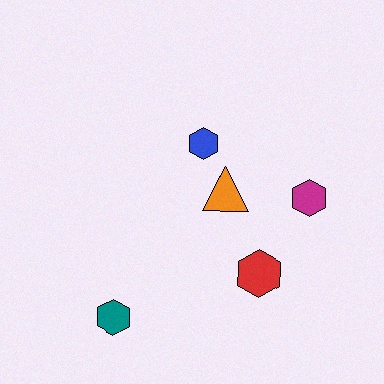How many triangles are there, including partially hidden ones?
There is 1 triangle.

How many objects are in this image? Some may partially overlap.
There are 5 objects.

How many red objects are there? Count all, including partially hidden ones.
There is 1 red object.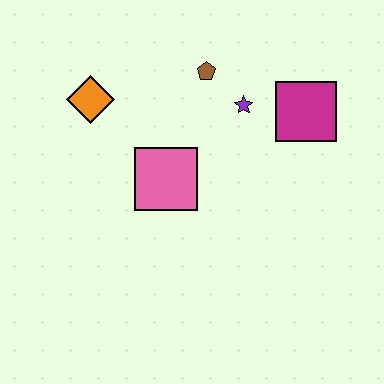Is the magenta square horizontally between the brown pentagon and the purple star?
No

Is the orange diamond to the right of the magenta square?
No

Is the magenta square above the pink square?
Yes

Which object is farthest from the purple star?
The orange diamond is farthest from the purple star.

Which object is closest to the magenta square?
The purple star is closest to the magenta square.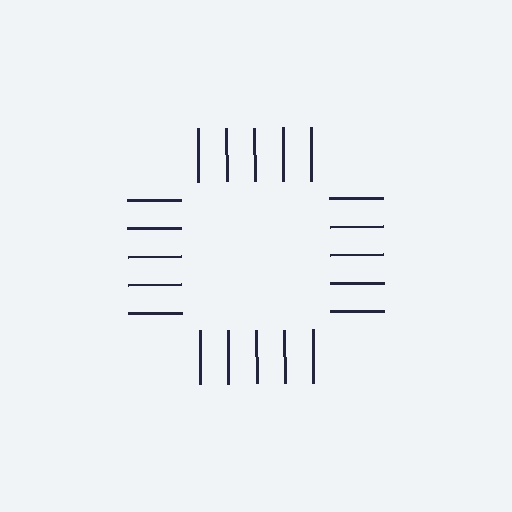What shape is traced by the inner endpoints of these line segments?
An illusory square — the line segments terminate on its edges but no continuous stroke is drawn.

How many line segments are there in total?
20 — 5 along each of the 4 edges.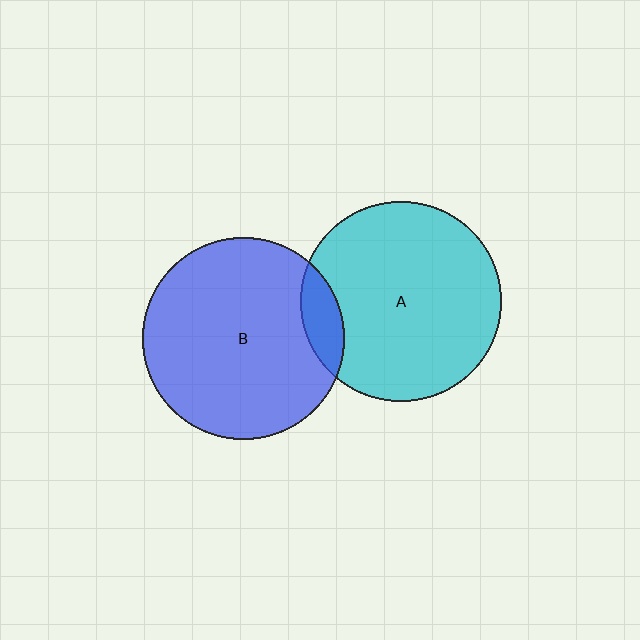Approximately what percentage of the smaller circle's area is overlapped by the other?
Approximately 10%.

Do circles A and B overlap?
Yes.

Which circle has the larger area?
Circle B (blue).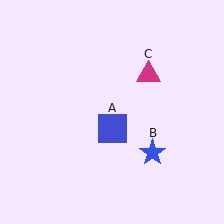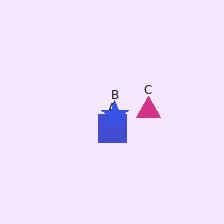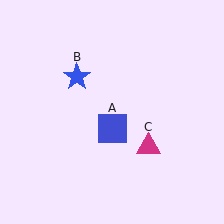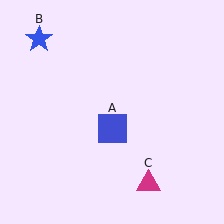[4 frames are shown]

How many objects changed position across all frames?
2 objects changed position: blue star (object B), magenta triangle (object C).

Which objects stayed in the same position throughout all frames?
Blue square (object A) remained stationary.